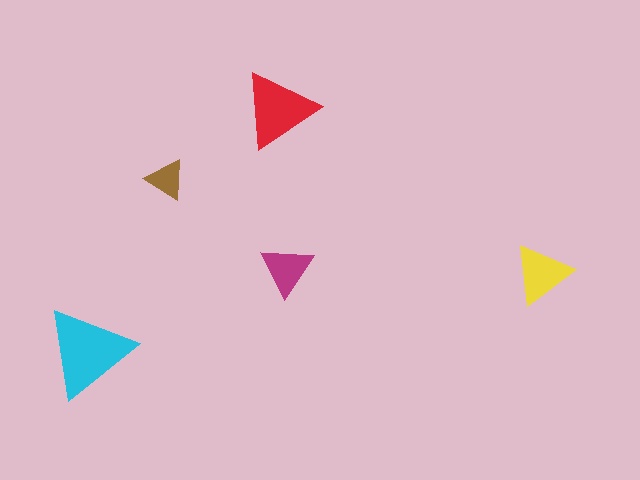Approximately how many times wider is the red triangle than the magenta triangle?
About 1.5 times wider.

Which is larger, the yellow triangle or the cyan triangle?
The cyan one.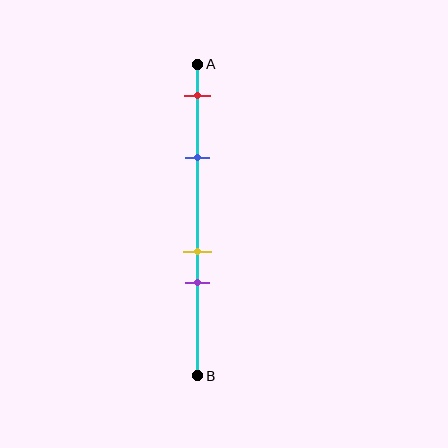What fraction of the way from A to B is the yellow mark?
The yellow mark is approximately 60% (0.6) of the way from A to B.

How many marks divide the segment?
There are 4 marks dividing the segment.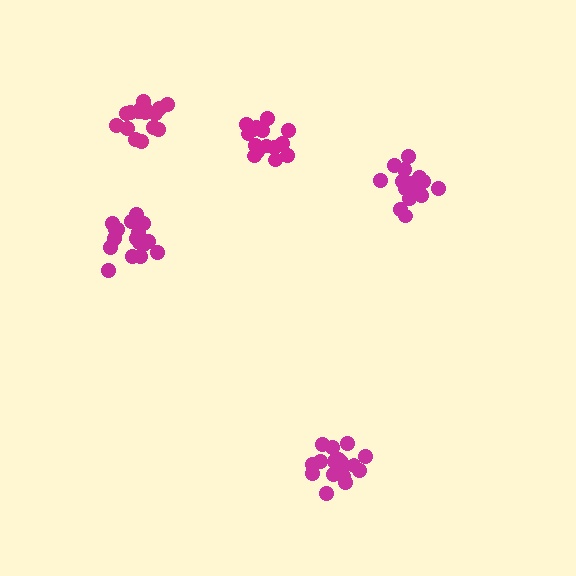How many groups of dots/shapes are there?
There are 5 groups.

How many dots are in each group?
Group 1: 18 dots, Group 2: 16 dots, Group 3: 18 dots, Group 4: 15 dots, Group 5: 17 dots (84 total).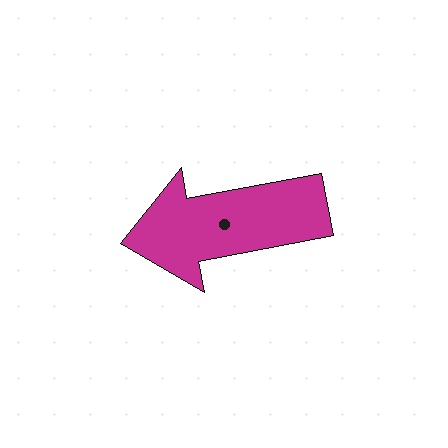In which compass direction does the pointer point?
West.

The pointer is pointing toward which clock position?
Roughly 9 o'clock.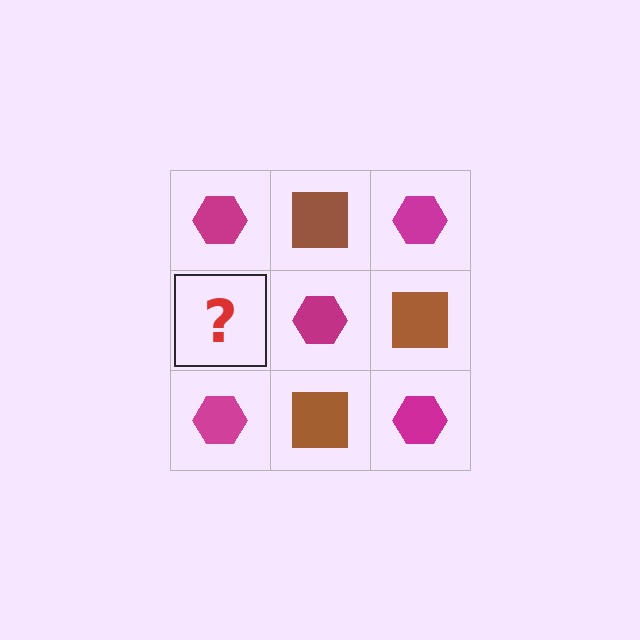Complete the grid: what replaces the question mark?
The question mark should be replaced with a brown square.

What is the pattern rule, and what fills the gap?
The rule is that it alternates magenta hexagon and brown square in a checkerboard pattern. The gap should be filled with a brown square.